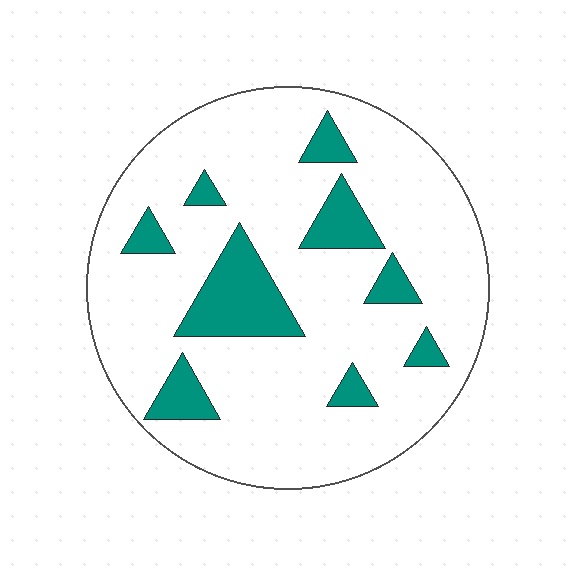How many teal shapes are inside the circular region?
9.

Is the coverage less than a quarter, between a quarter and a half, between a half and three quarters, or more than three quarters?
Less than a quarter.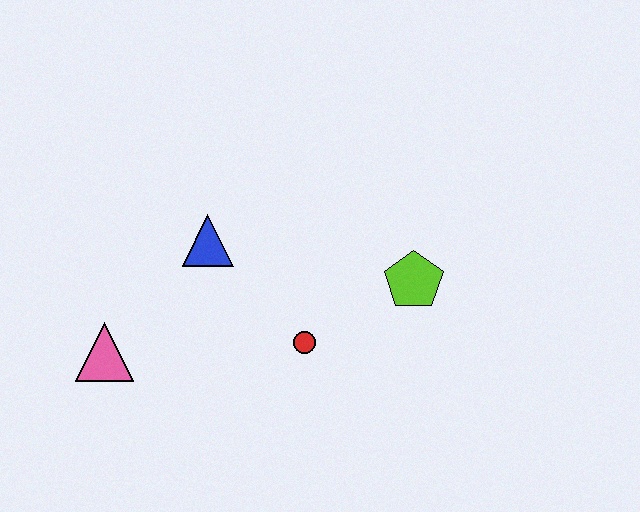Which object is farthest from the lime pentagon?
The pink triangle is farthest from the lime pentagon.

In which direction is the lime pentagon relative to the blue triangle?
The lime pentagon is to the right of the blue triangle.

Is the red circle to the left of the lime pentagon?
Yes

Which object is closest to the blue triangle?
The red circle is closest to the blue triangle.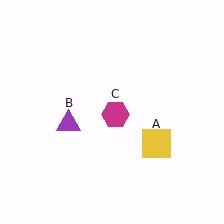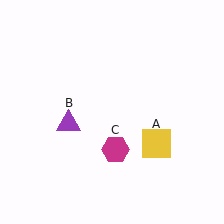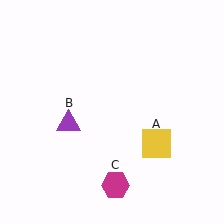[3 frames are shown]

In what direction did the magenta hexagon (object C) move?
The magenta hexagon (object C) moved down.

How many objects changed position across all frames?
1 object changed position: magenta hexagon (object C).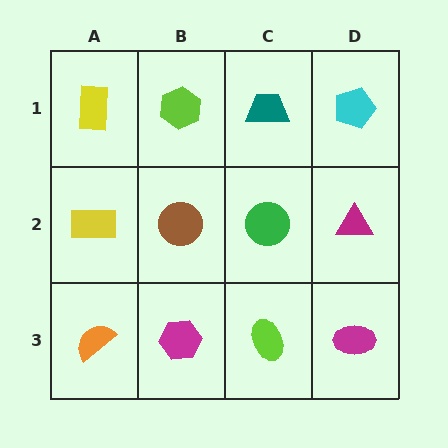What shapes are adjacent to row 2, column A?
A yellow rectangle (row 1, column A), an orange semicircle (row 3, column A), a brown circle (row 2, column B).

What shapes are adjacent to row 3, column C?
A green circle (row 2, column C), a magenta hexagon (row 3, column B), a magenta ellipse (row 3, column D).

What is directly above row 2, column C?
A teal trapezoid.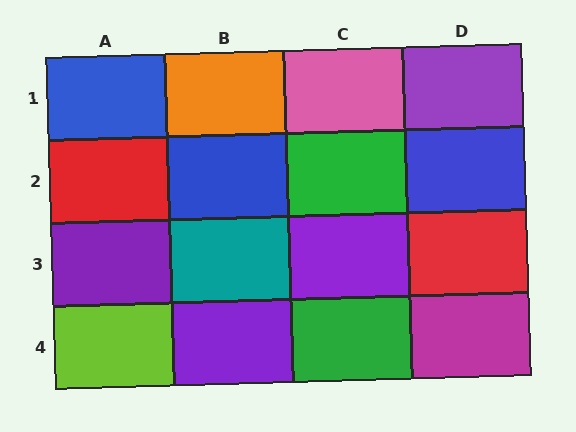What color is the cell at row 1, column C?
Pink.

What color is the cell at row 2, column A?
Red.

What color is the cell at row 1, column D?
Purple.